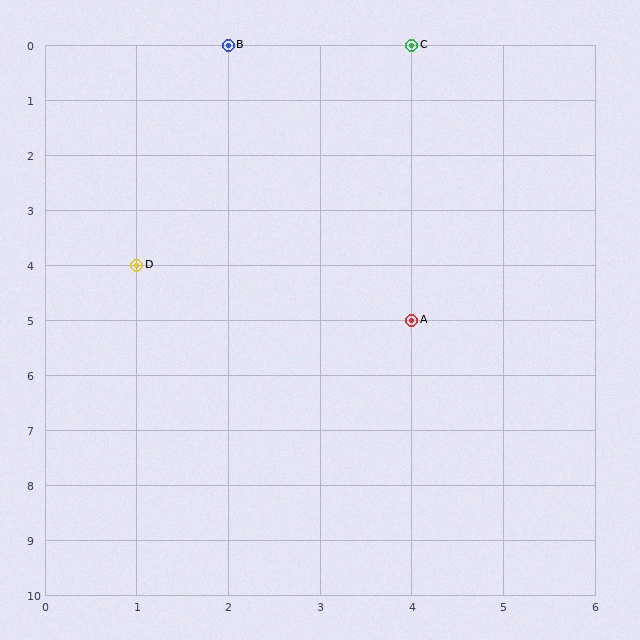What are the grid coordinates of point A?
Point A is at grid coordinates (4, 5).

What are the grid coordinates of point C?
Point C is at grid coordinates (4, 0).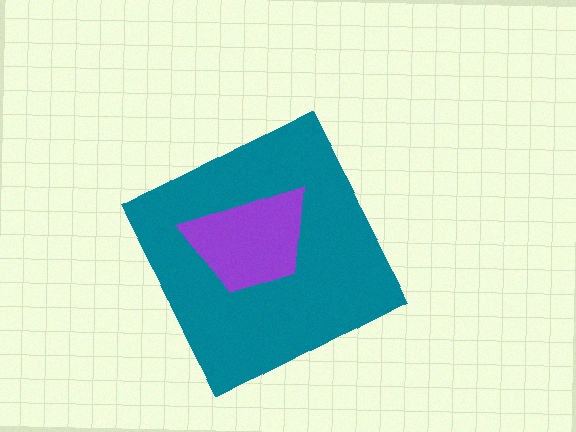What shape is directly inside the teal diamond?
The purple trapezoid.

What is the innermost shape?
The purple trapezoid.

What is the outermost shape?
The teal diamond.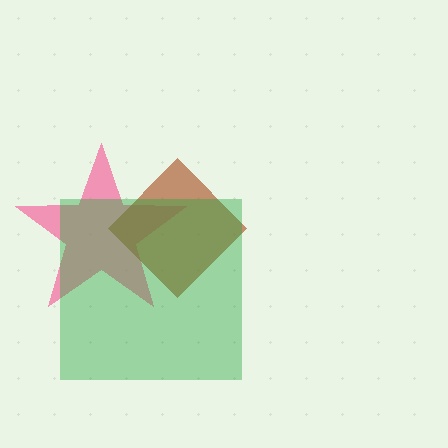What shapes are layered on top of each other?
The layered shapes are: a pink star, a brown diamond, a green square.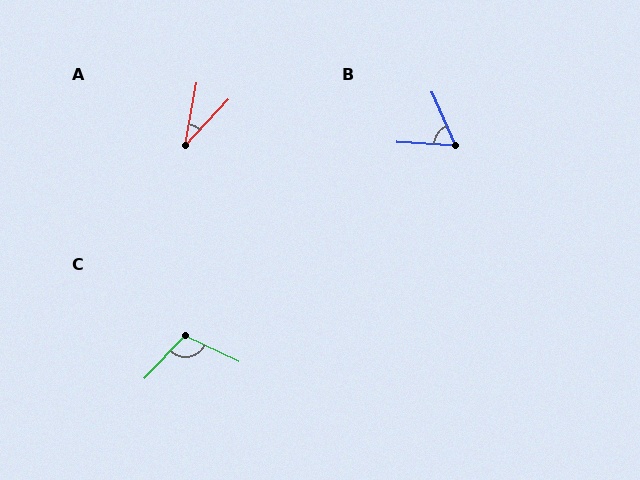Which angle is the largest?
C, at approximately 108 degrees.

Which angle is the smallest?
A, at approximately 33 degrees.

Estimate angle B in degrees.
Approximately 63 degrees.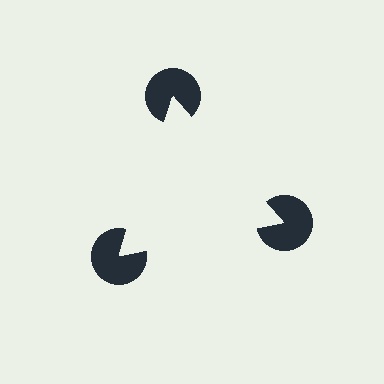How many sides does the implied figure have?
3 sides.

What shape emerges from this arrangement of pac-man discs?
An illusory triangle — its edges are inferred from the aligned wedge cuts in the pac-man discs, not physically drawn.